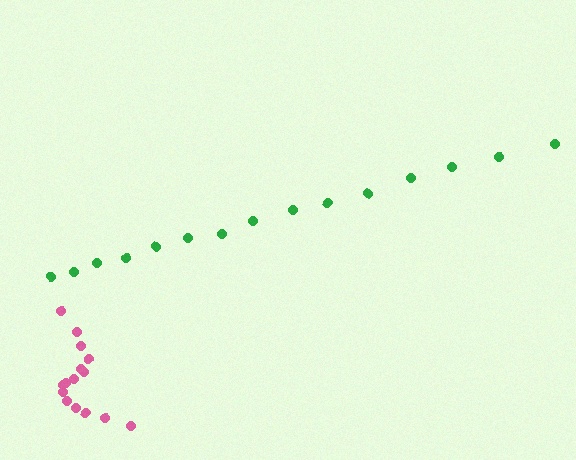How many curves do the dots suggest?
There are 2 distinct paths.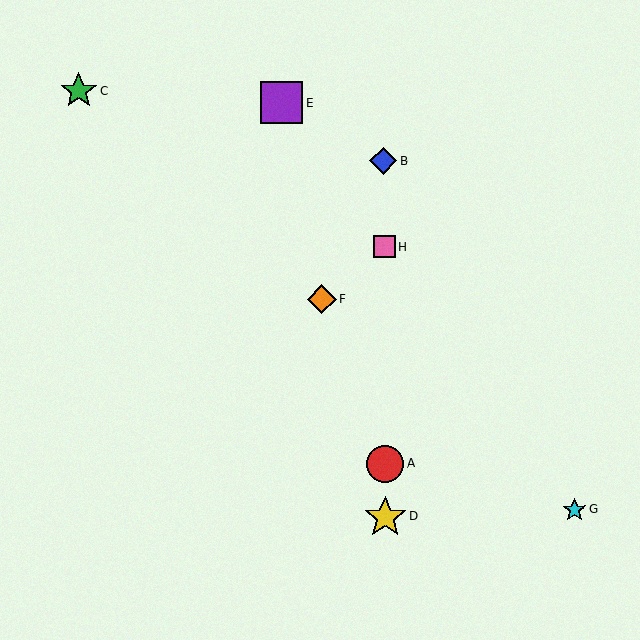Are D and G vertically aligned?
No, D is at x≈385 and G is at x≈574.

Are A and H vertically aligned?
Yes, both are at x≈385.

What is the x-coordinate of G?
Object G is at x≈574.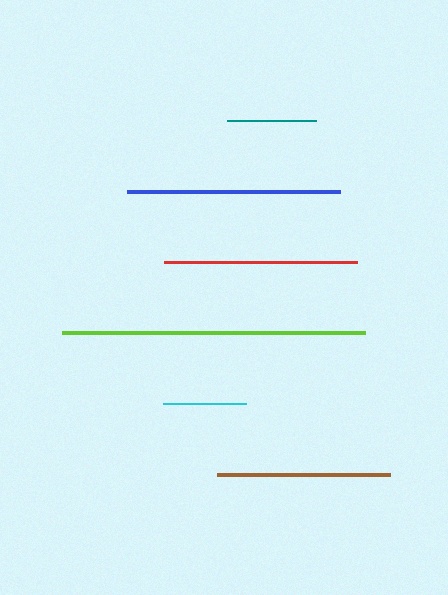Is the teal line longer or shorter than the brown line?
The brown line is longer than the teal line.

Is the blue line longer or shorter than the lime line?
The lime line is longer than the blue line.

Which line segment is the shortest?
The cyan line is the shortest at approximately 84 pixels.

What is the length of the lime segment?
The lime segment is approximately 304 pixels long.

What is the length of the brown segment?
The brown segment is approximately 173 pixels long.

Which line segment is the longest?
The lime line is the longest at approximately 304 pixels.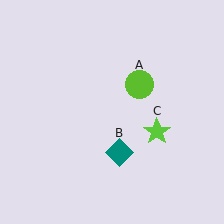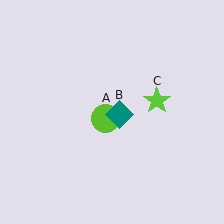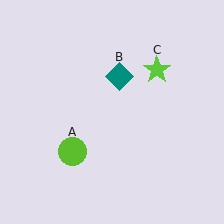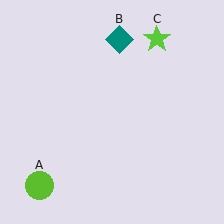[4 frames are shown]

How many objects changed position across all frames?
3 objects changed position: lime circle (object A), teal diamond (object B), lime star (object C).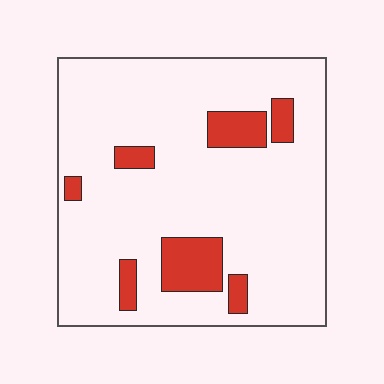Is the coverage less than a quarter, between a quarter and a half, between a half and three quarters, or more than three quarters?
Less than a quarter.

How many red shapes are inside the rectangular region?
7.